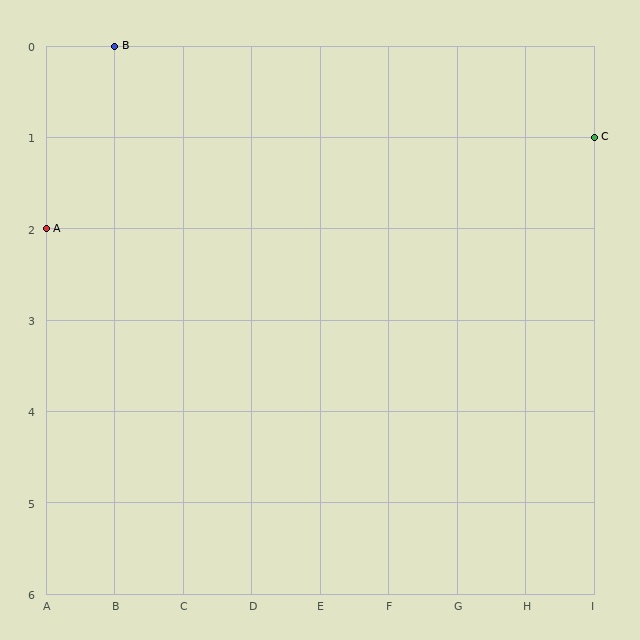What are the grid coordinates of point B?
Point B is at grid coordinates (B, 0).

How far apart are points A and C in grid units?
Points A and C are 8 columns and 1 row apart (about 8.1 grid units diagonally).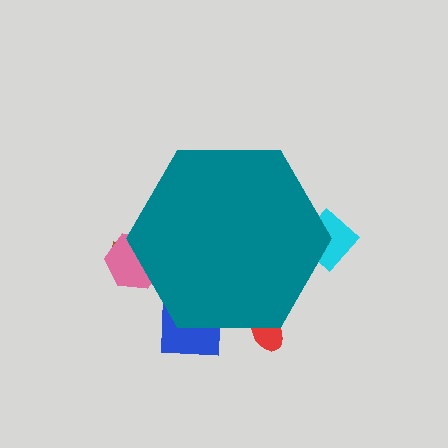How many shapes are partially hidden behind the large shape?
5 shapes are partially hidden.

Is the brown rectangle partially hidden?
Yes, the brown rectangle is partially hidden behind the teal hexagon.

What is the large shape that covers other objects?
A teal hexagon.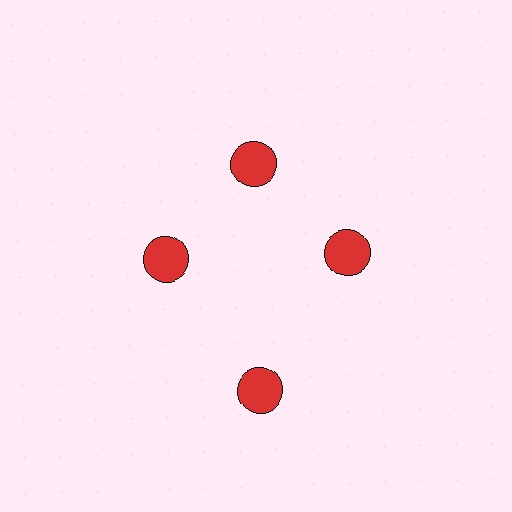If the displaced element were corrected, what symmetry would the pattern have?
It would have 4-fold rotational symmetry — the pattern would map onto itself every 90 degrees.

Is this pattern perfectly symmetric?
No. The 4 red circles are arranged in a ring, but one element near the 6 o'clock position is pushed outward from the center, breaking the 4-fold rotational symmetry.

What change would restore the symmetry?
The symmetry would be restored by moving it inward, back onto the ring so that all 4 circles sit at equal angles and equal distance from the center.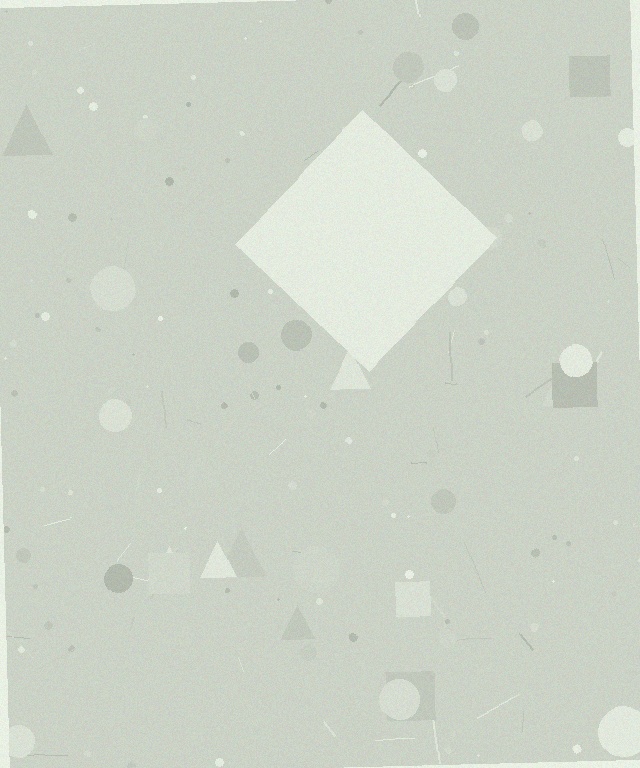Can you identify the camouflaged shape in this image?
The camouflaged shape is a diamond.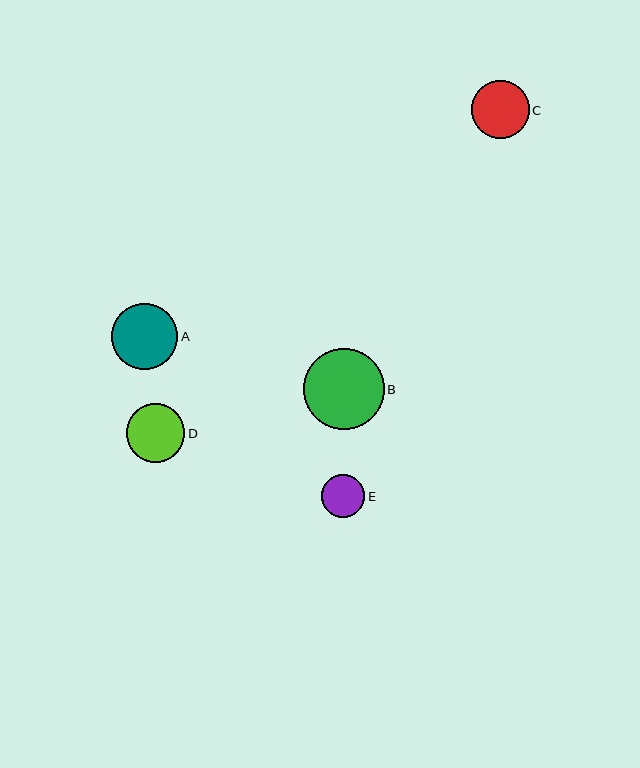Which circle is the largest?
Circle B is the largest with a size of approximately 81 pixels.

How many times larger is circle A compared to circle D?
Circle A is approximately 1.1 times the size of circle D.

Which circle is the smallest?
Circle E is the smallest with a size of approximately 43 pixels.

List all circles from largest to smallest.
From largest to smallest: B, A, D, C, E.